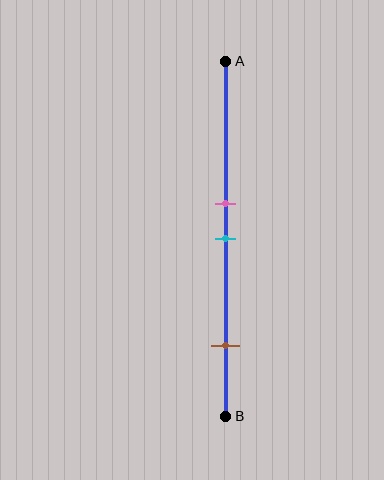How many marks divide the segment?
There are 3 marks dividing the segment.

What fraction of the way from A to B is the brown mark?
The brown mark is approximately 80% (0.8) of the way from A to B.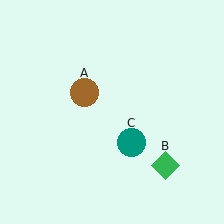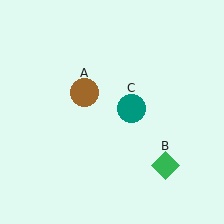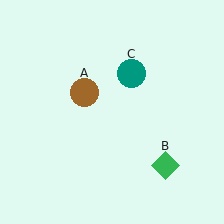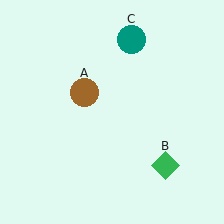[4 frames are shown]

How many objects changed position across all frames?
1 object changed position: teal circle (object C).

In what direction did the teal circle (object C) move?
The teal circle (object C) moved up.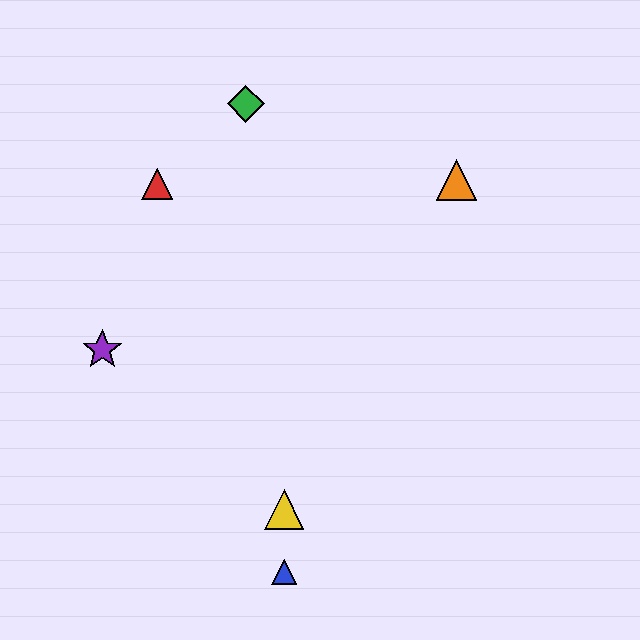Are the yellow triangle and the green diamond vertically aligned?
No, the yellow triangle is at x≈284 and the green diamond is at x≈246.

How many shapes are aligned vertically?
2 shapes (the blue triangle, the yellow triangle) are aligned vertically.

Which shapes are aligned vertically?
The blue triangle, the yellow triangle are aligned vertically.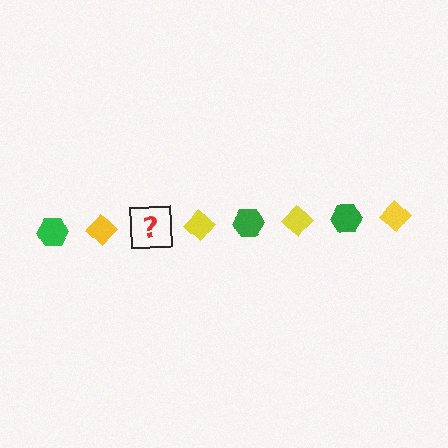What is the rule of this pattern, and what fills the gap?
The rule is that the pattern alternates between green hexagon and yellow diamond. The gap should be filled with a green hexagon.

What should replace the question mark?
The question mark should be replaced with a green hexagon.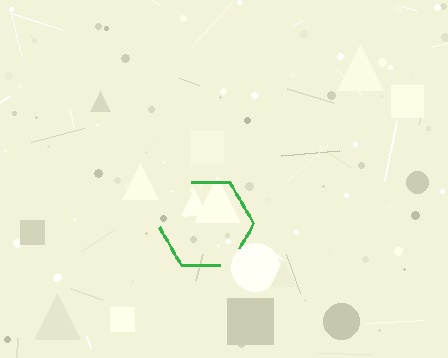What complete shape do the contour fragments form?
The contour fragments form a hexagon.